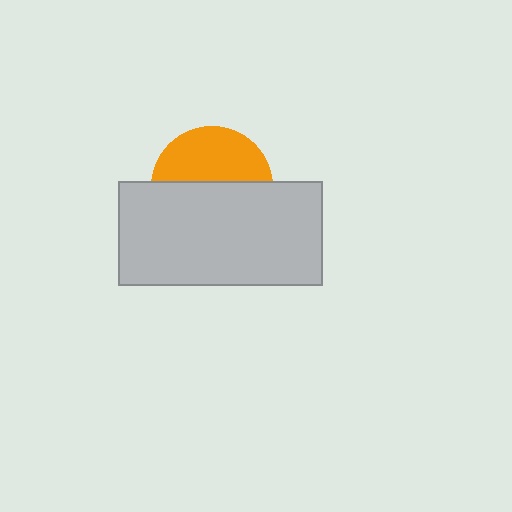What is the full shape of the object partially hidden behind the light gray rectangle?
The partially hidden object is an orange circle.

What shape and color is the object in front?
The object in front is a light gray rectangle.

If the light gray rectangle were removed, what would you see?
You would see the complete orange circle.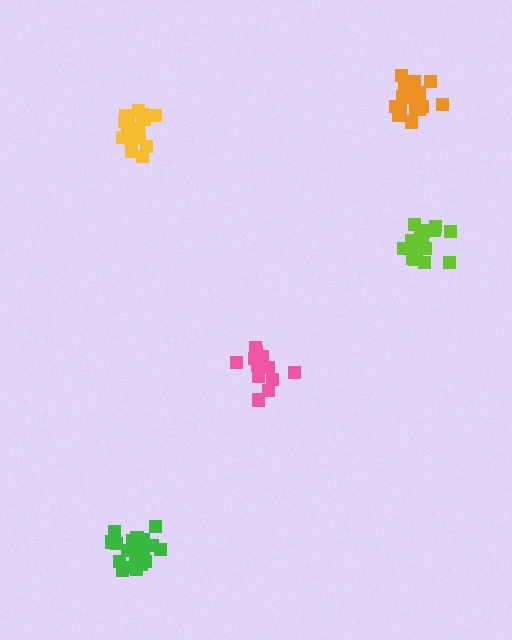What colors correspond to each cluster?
The clusters are colored: pink, orange, yellow, lime, green.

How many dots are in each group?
Group 1: 16 dots, Group 2: 21 dots, Group 3: 19 dots, Group 4: 19 dots, Group 5: 20 dots (95 total).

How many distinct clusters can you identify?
There are 5 distinct clusters.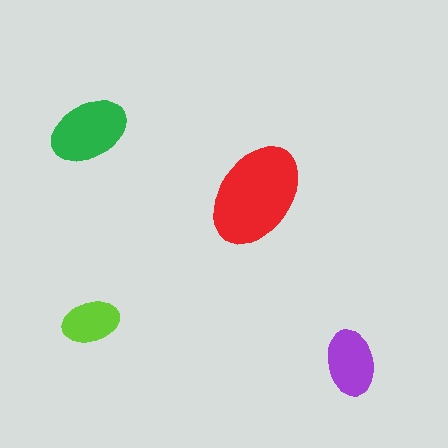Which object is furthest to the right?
The purple ellipse is rightmost.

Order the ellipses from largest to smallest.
the red one, the green one, the purple one, the lime one.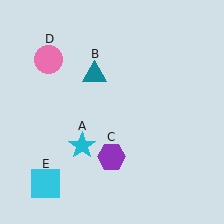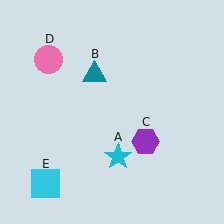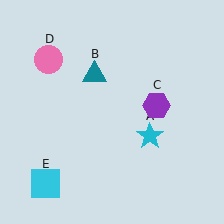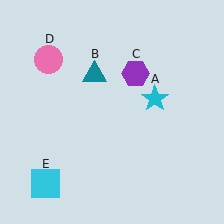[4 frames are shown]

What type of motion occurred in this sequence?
The cyan star (object A), purple hexagon (object C) rotated counterclockwise around the center of the scene.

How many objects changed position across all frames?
2 objects changed position: cyan star (object A), purple hexagon (object C).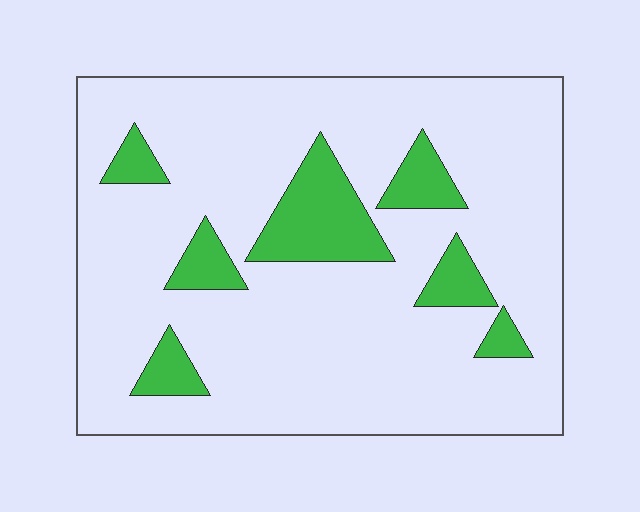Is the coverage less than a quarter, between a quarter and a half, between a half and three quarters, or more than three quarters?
Less than a quarter.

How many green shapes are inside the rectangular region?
7.